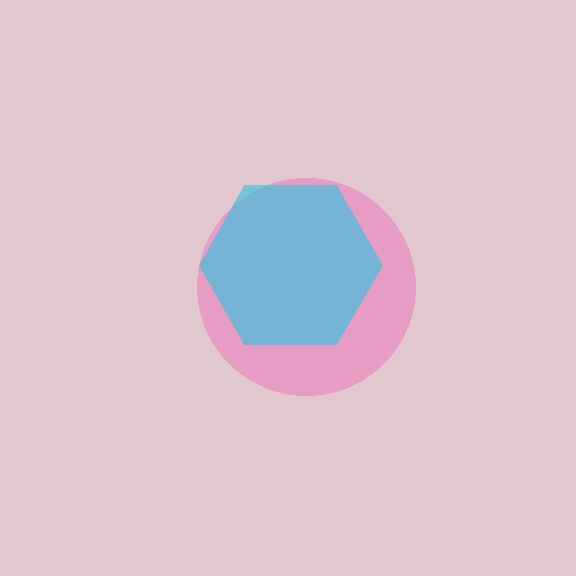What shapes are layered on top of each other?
The layered shapes are: a pink circle, a cyan hexagon.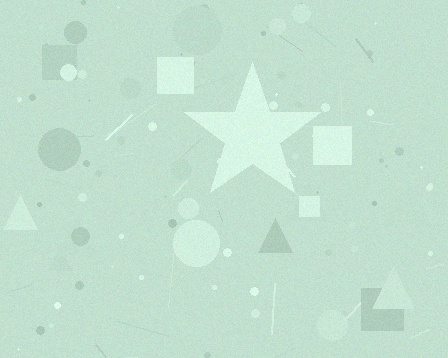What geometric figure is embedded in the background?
A star is embedded in the background.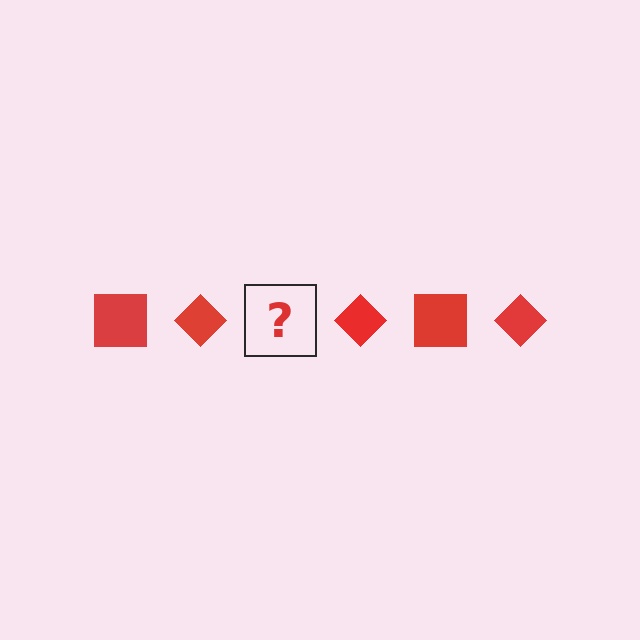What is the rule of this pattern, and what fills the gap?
The rule is that the pattern cycles through square, diamond shapes in red. The gap should be filled with a red square.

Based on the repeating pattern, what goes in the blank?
The blank should be a red square.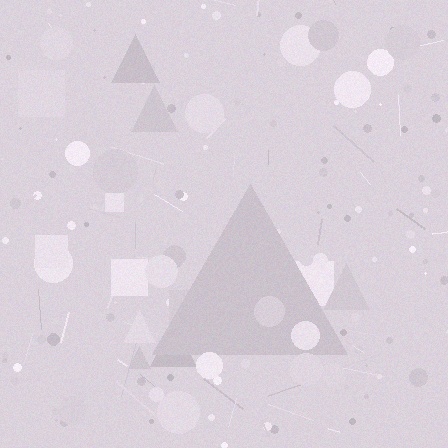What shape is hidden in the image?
A triangle is hidden in the image.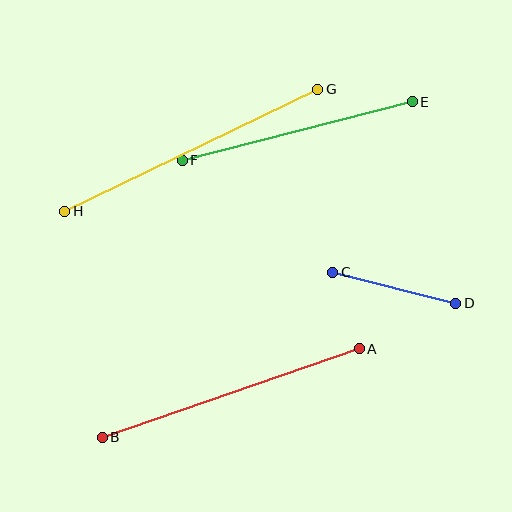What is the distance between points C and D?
The distance is approximately 127 pixels.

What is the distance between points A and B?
The distance is approximately 272 pixels.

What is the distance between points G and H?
The distance is approximately 281 pixels.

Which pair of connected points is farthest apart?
Points G and H are farthest apart.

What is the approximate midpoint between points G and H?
The midpoint is at approximately (191, 150) pixels.